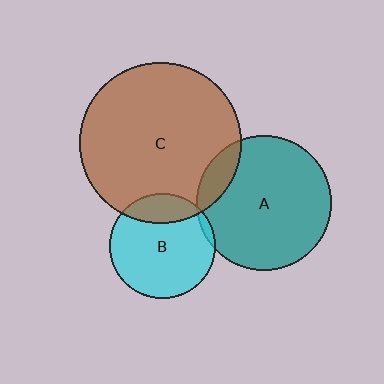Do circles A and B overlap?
Yes.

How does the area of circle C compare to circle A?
Approximately 1.4 times.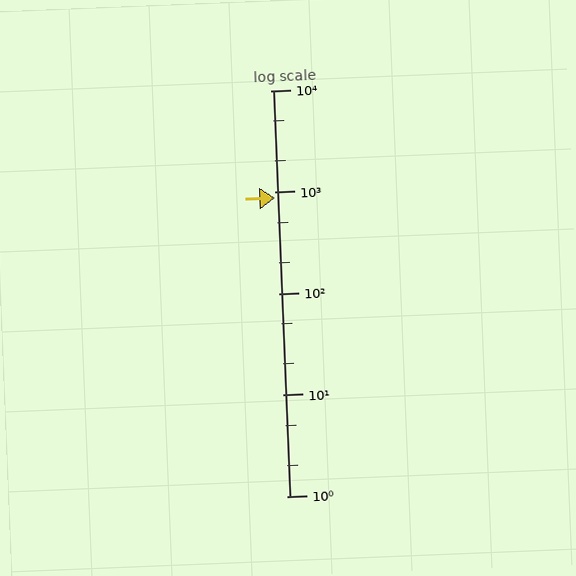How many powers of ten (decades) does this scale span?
The scale spans 4 decades, from 1 to 10000.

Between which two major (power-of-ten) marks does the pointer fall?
The pointer is between 100 and 1000.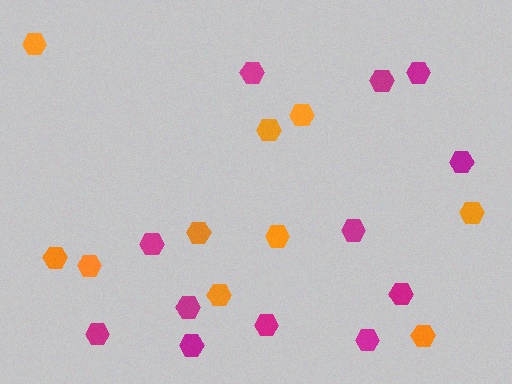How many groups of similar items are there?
There are 2 groups: one group of magenta hexagons (12) and one group of orange hexagons (10).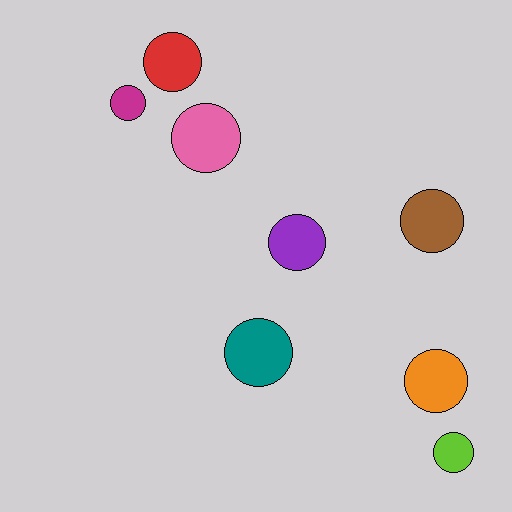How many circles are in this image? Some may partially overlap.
There are 8 circles.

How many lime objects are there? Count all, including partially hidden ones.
There is 1 lime object.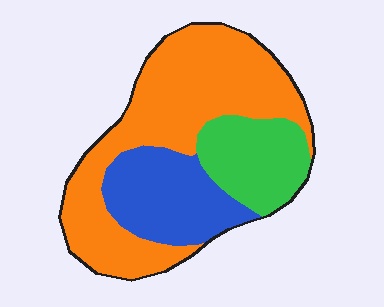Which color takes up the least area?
Green, at roughly 20%.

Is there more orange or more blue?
Orange.